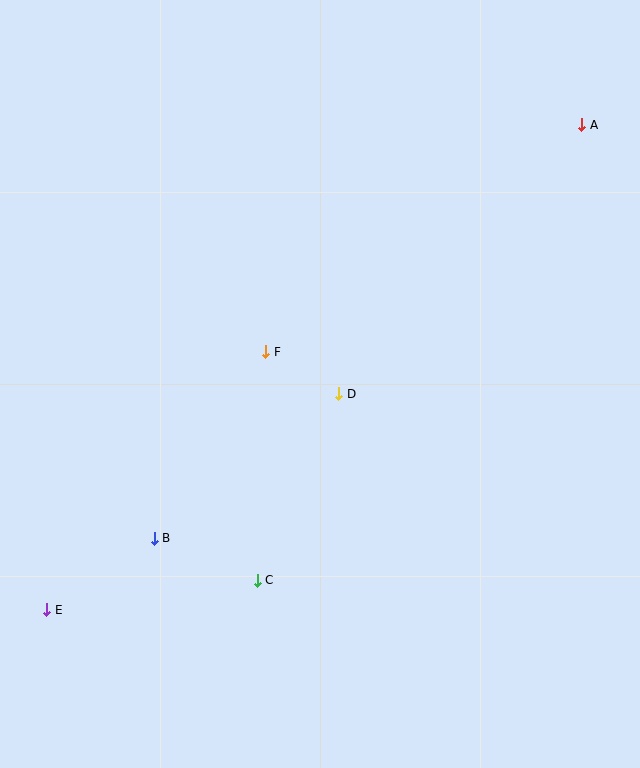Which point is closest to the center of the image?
Point D at (339, 394) is closest to the center.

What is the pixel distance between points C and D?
The distance between C and D is 204 pixels.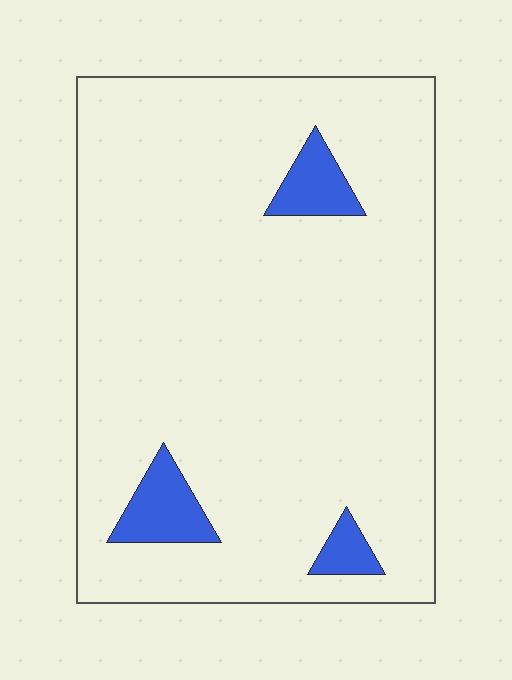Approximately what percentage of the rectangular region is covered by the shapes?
Approximately 5%.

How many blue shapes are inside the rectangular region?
3.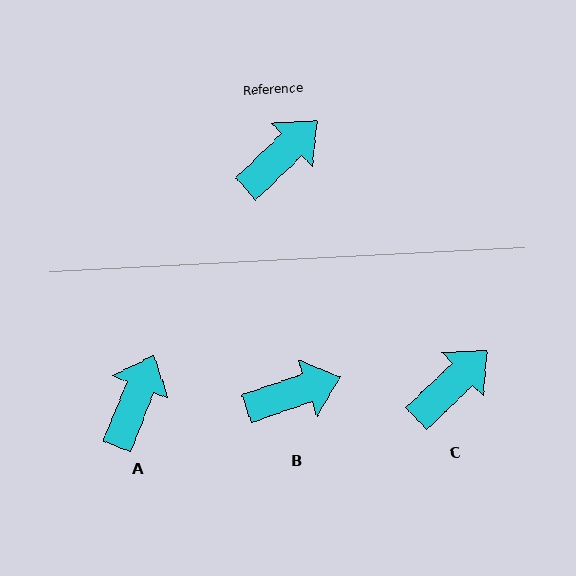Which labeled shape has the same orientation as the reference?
C.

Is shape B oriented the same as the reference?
No, it is off by about 25 degrees.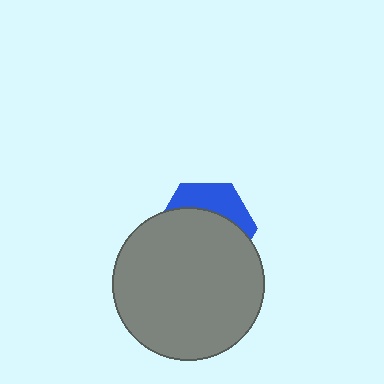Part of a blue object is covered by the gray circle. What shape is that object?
It is a hexagon.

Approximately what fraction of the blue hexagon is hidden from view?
Roughly 68% of the blue hexagon is hidden behind the gray circle.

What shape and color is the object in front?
The object in front is a gray circle.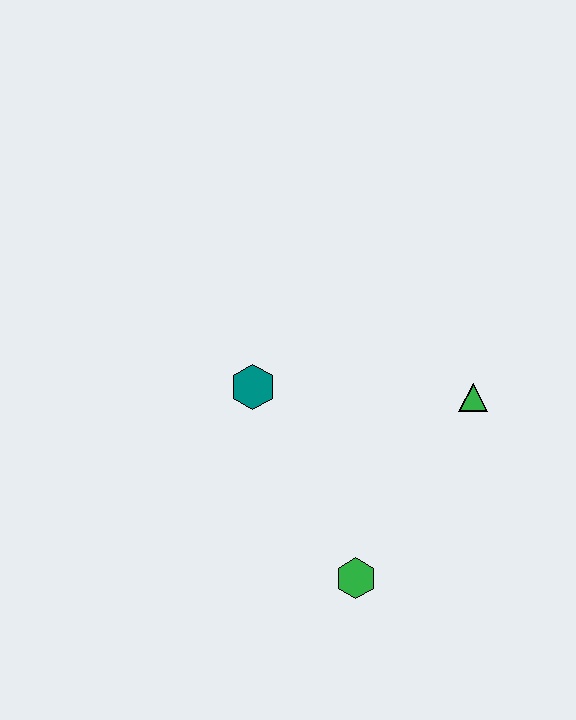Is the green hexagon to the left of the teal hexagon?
No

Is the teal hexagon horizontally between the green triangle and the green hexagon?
No